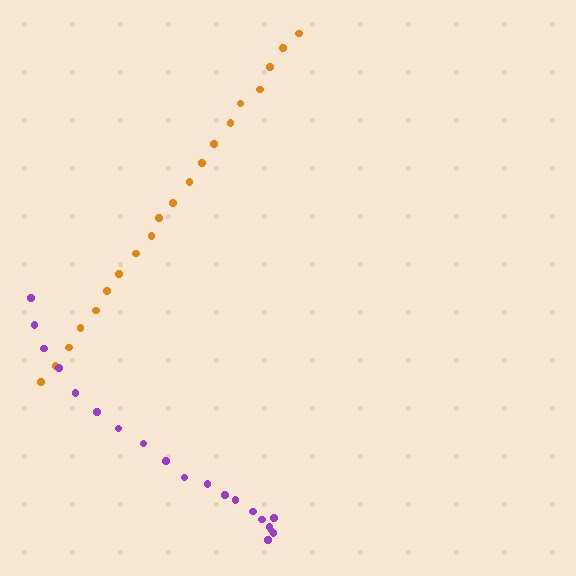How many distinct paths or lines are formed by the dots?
There are 2 distinct paths.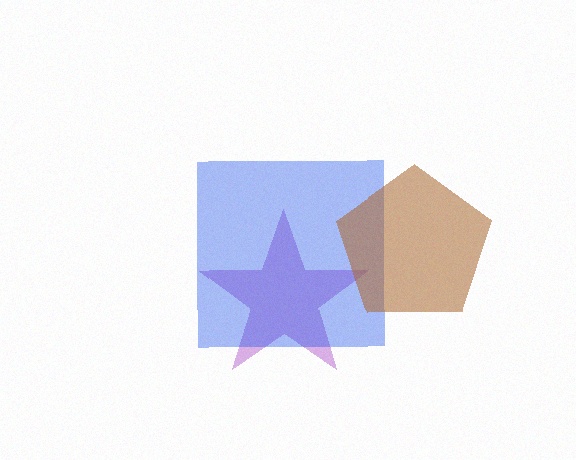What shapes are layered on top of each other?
The layered shapes are: a purple star, a blue square, a brown pentagon.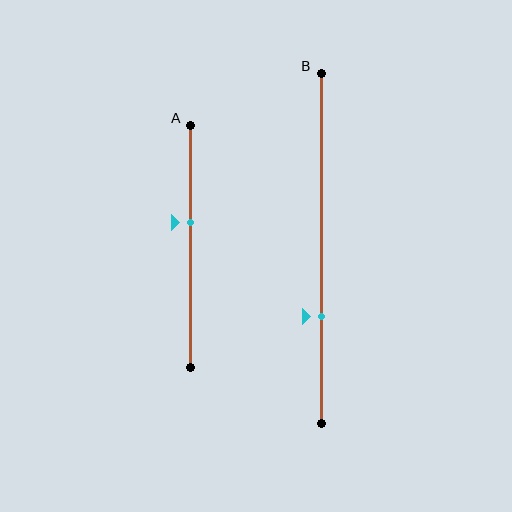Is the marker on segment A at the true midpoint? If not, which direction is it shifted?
No, the marker on segment A is shifted upward by about 10% of the segment length.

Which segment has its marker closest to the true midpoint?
Segment A has its marker closest to the true midpoint.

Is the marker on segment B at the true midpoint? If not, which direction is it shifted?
No, the marker on segment B is shifted downward by about 20% of the segment length.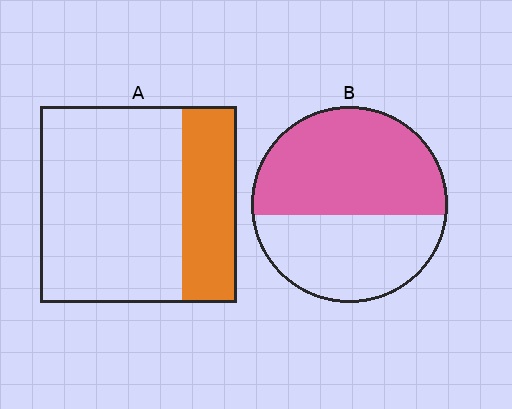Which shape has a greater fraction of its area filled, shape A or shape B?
Shape B.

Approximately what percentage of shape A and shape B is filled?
A is approximately 30% and B is approximately 55%.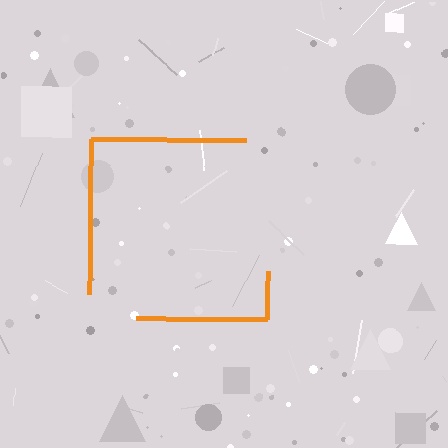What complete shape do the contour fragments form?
The contour fragments form a square.